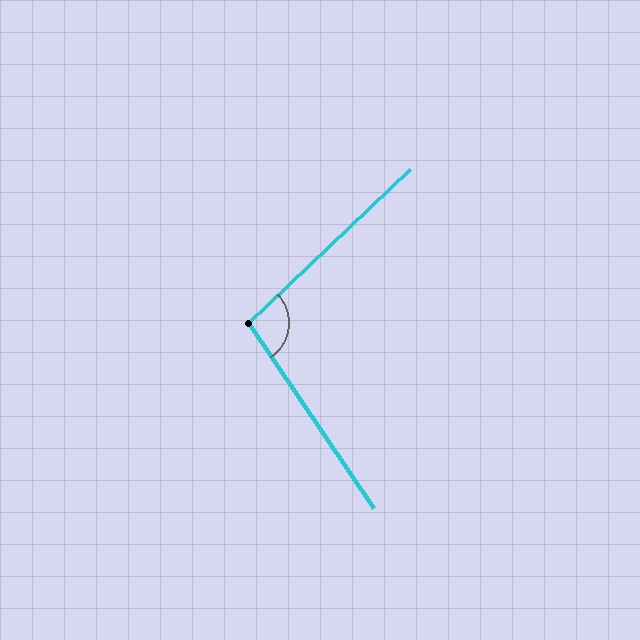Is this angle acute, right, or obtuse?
It is obtuse.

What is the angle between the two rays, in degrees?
Approximately 100 degrees.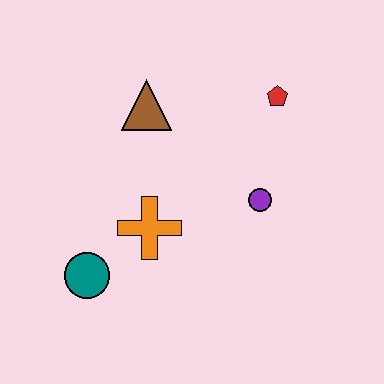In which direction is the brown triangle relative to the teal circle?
The brown triangle is above the teal circle.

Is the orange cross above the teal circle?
Yes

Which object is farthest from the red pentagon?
The teal circle is farthest from the red pentagon.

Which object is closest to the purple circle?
The red pentagon is closest to the purple circle.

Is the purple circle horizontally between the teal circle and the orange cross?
No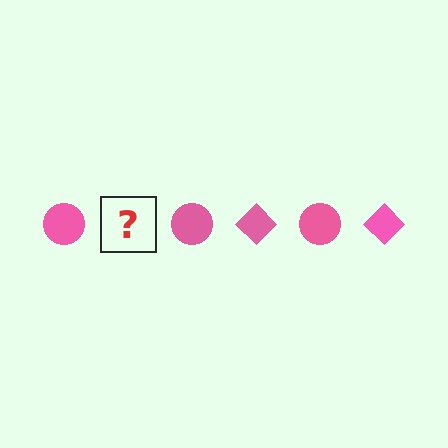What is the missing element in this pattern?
The missing element is a pink diamond.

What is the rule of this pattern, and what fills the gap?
The rule is that the pattern cycles through circle, diamond shapes in pink. The gap should be filled with a pink diamond.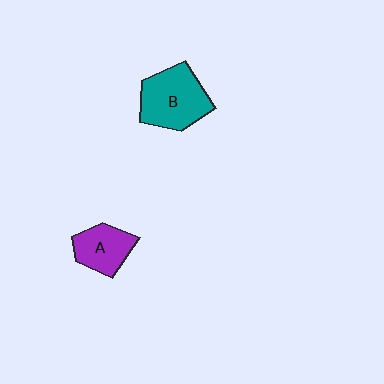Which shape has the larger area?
Shape B (teal).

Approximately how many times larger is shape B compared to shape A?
Approximately 1.5 times.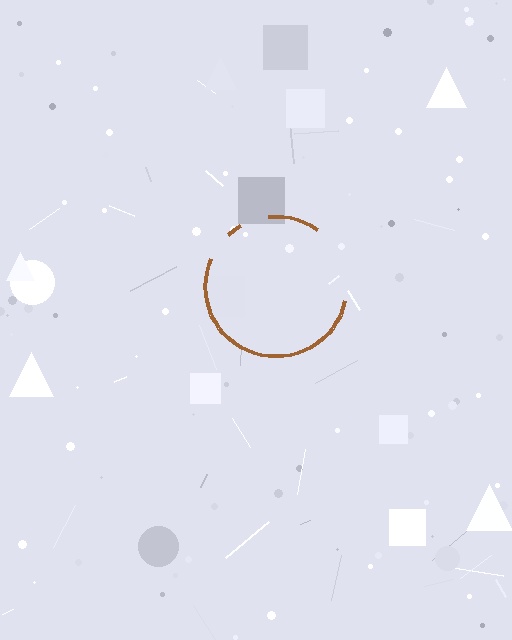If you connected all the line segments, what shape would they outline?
They would outline a circle.